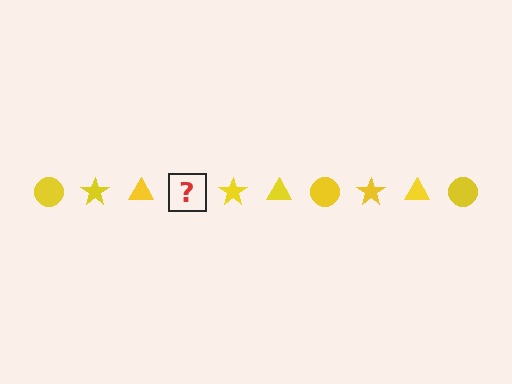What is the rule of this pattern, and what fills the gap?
The rule is that the pattern cycles through circle, star, triangle shapes in yellow. The gap should be filled with a yellow circle.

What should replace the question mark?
The question mark should be replaced with a yellow circle.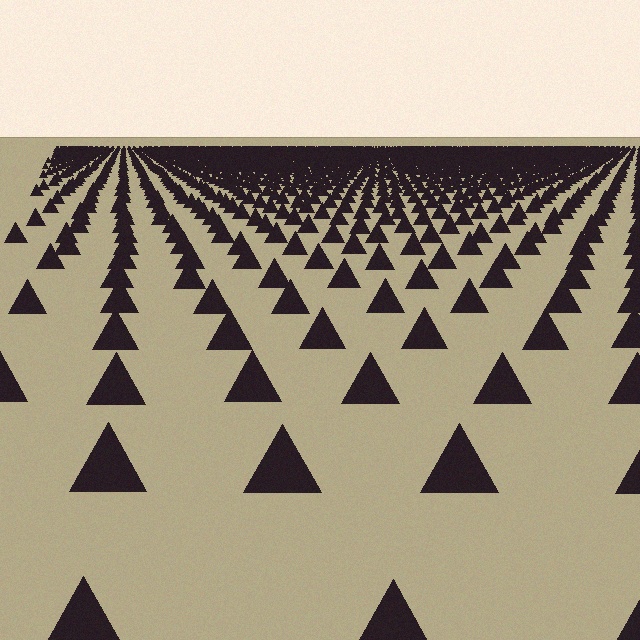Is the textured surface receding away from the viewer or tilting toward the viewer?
The surface is receding away from the viewer. Texture elements get smaller and denser toward the top.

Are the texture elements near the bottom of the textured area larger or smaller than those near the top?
Larger. Near the bottom, elements are closer to the viewer and appear at a bigger on-screen size.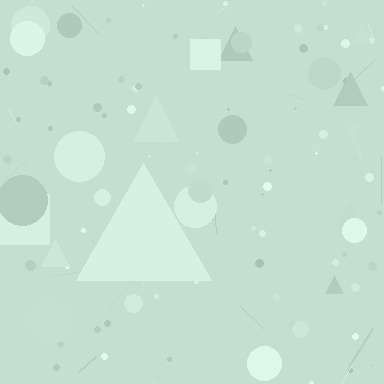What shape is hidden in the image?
A triangle is hidden in the image.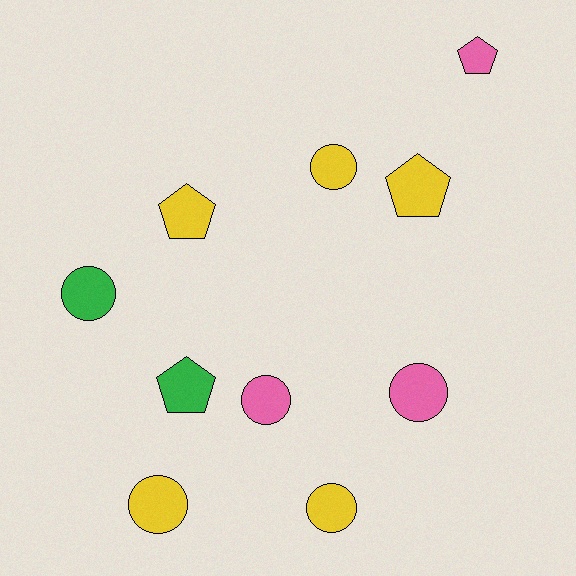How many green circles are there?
There is 1 green circle.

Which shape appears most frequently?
Circle, with 6 objects.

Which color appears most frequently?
Yellow, with 5 objects.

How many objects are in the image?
There are 10 objects.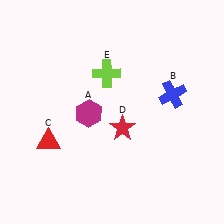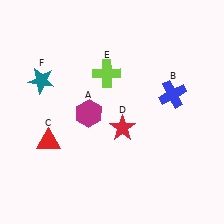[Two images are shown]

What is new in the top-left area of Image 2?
A teal star (F) was added in the top-left area of Image 2.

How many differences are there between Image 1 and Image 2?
There is 1 difference between the two images.